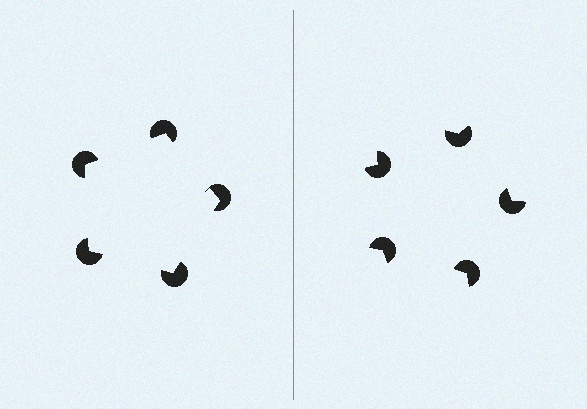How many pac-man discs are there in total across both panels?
10 — 5 on each side.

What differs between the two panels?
The pac-man discs are positioned identically on both sides; only the wedge orientations differ. On the left they align to a pentagon; on the right they are misaligned.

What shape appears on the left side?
An illusory pentagon.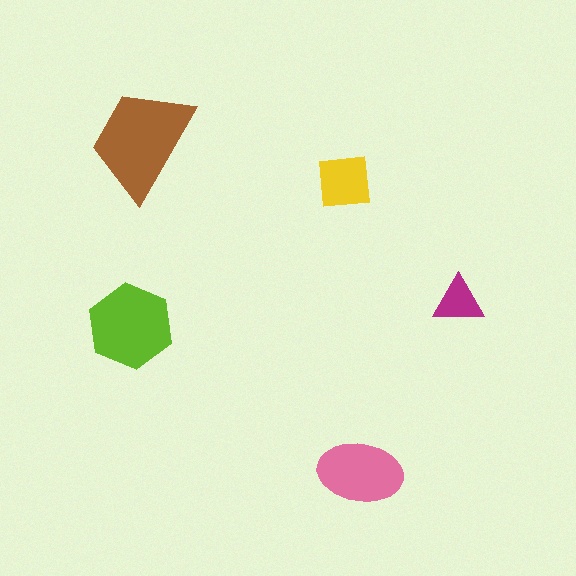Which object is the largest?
The brown trapezoid.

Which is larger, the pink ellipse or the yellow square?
The pink ellipse.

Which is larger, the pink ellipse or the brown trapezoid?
The brown trapezoid.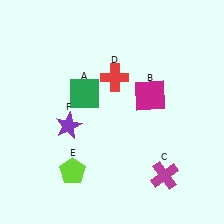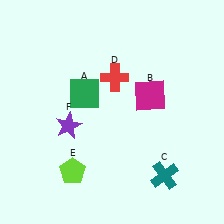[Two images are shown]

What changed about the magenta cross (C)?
In Image 1, C is magenta. In Image 2, it changed to teal.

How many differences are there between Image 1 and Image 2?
There is 1 difference between the two images.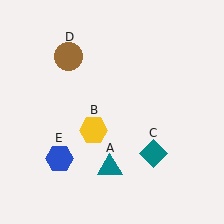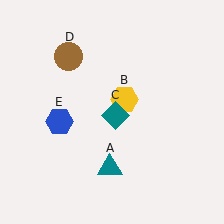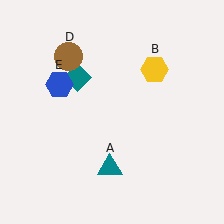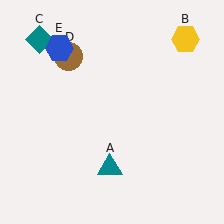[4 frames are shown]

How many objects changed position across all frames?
3 objects changed position: yellow hexagon (object B), teal diamond (object C), blue hexagon (object E).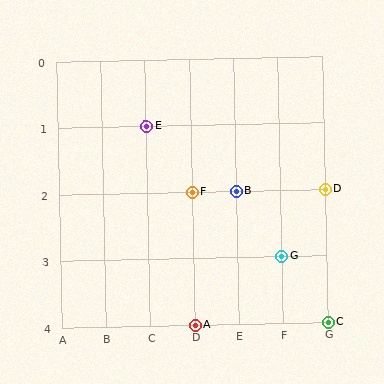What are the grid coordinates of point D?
Point D is at grid coordinates (G, 2).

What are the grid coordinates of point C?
Point C is at grid coordinates (G, 4).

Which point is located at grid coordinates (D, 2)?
Point F is at (D, 2).